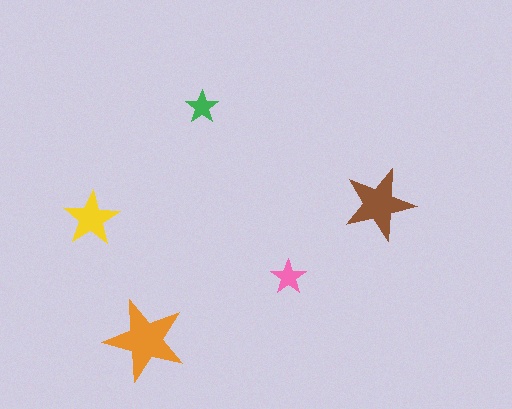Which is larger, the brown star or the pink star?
The brown one.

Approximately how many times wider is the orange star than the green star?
About 2.5 times wider.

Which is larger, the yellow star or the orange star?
The orange one.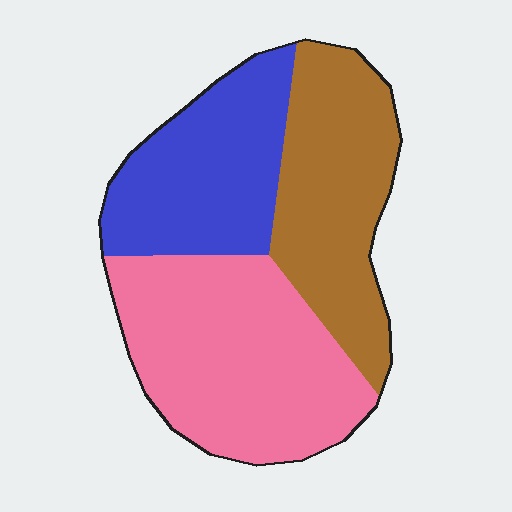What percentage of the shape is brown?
Brown takes up between a quarter and a half of the shape.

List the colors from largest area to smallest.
From largest to smallest: pink, brown, blue.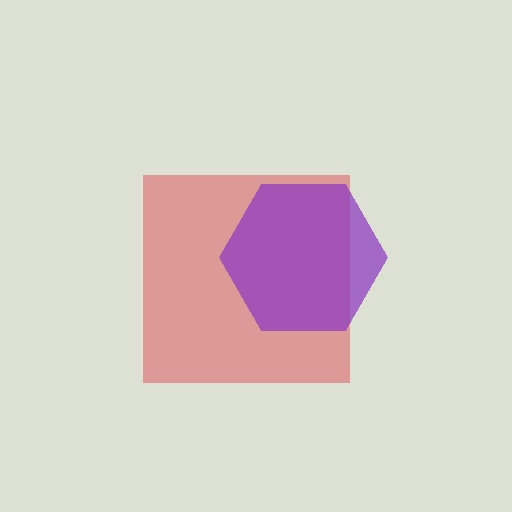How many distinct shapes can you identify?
There are 2 distinct shapes: a red square, a purple hexagon.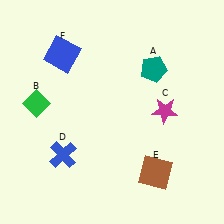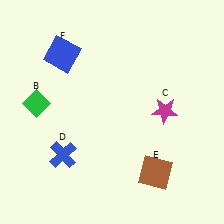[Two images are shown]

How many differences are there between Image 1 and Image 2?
There is 1 difference between the two images.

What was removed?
The teal pentagon (A) was removed in Image 2.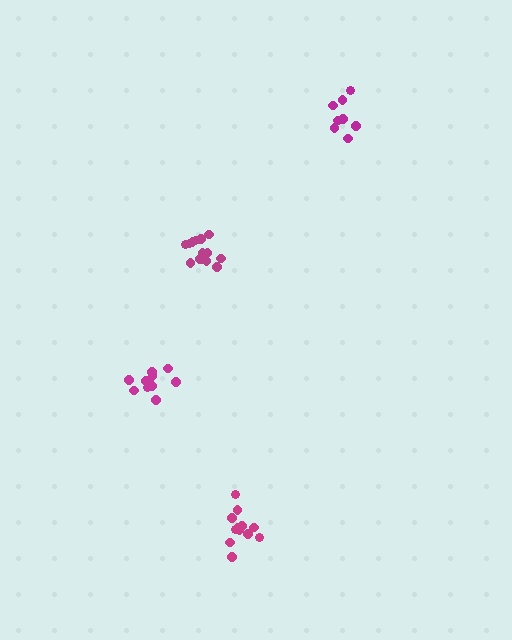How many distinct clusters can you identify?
There are 4 distinct clusters.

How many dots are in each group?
Group 1: 13 dots, Group 2: 8 dots, Group 3: 10 dots, Group 4: 14 dots (45 total).